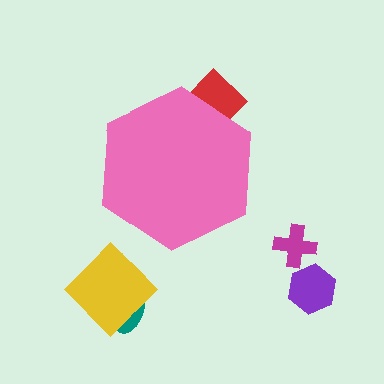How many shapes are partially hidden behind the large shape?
1 shape is partially hidden.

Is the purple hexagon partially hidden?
No, the purple hexagon is fully visible.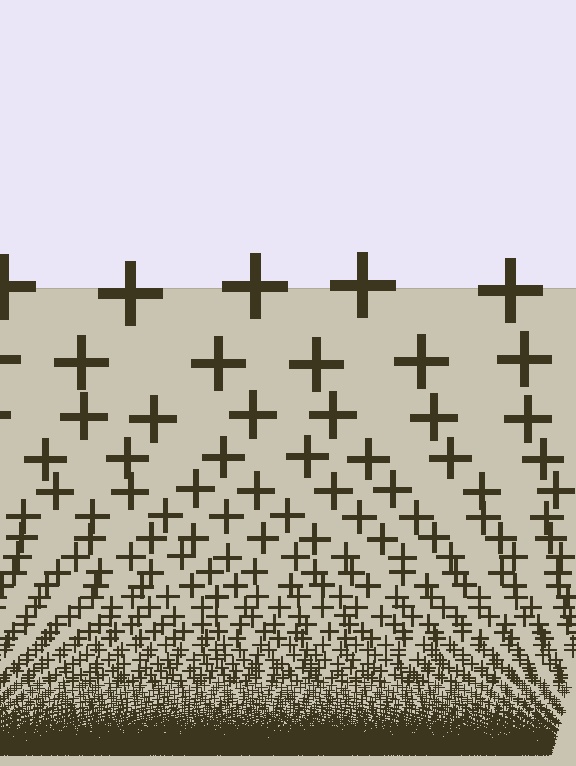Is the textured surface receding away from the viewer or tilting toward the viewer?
The surface appears to tilt toward the viewer. Texture elements get larger and sparser toward the top.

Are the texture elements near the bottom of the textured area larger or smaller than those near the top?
Smaller. The gradient is inverted — elements near the bottom are smaller and denser.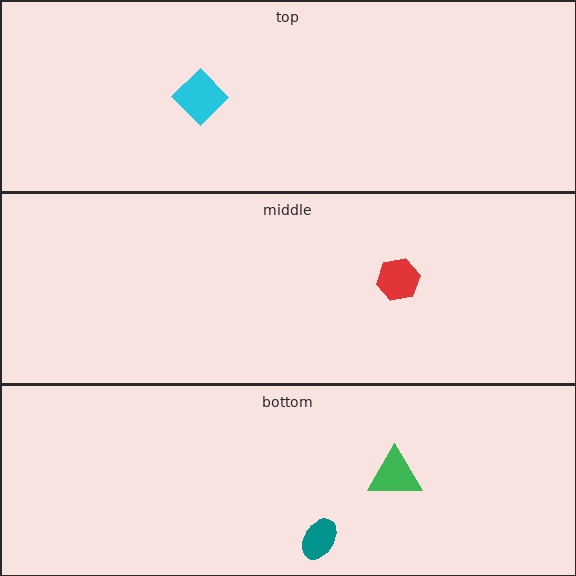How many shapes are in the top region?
1.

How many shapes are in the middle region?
1.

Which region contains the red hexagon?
The middle region.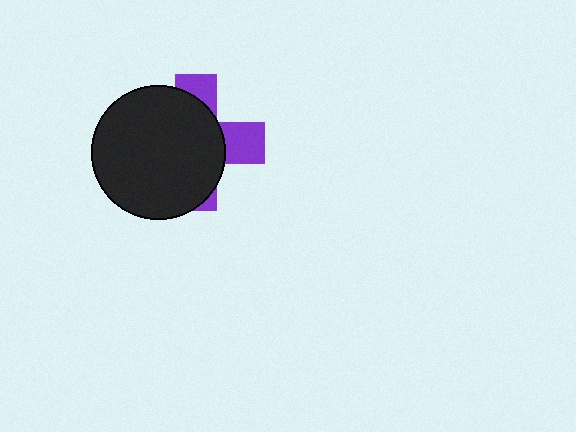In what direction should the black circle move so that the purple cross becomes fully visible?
The black circle should move left. That is the shortest direction to clear the overlap and leave the purple cross fully visible.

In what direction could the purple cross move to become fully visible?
The purple cross could move right. That would shift it out from behind the black circle entirely.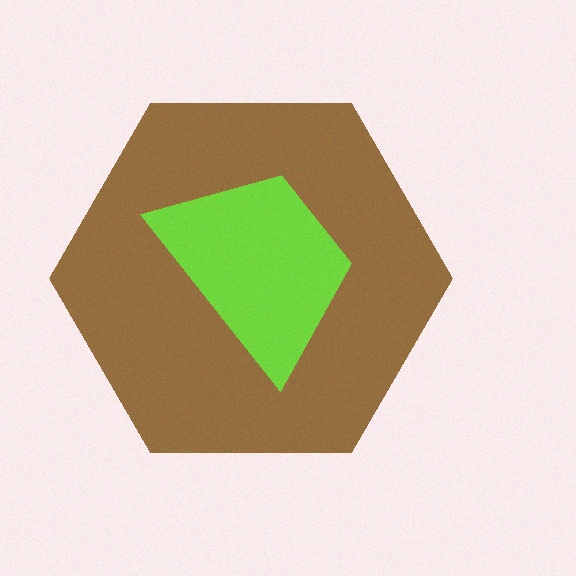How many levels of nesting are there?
2.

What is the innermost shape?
The lime trapezoid.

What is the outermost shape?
The brown hexagon.